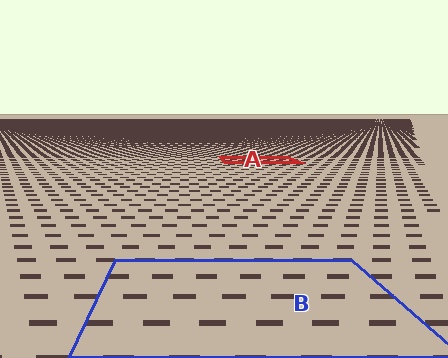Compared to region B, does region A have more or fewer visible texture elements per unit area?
Region A has more texture elements per unit area — they are packed more densely because it is farther away.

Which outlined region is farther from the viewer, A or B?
Region A is farther from the viewer — the texture elements inside it appear smaller and more densely packed.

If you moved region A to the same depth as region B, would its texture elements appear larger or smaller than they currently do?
They would appear larger. At a closer depth, the same texture elements are projected at a bigger on-screen size.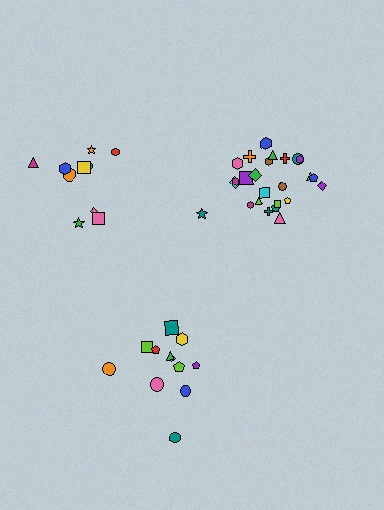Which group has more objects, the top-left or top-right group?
The top-right group.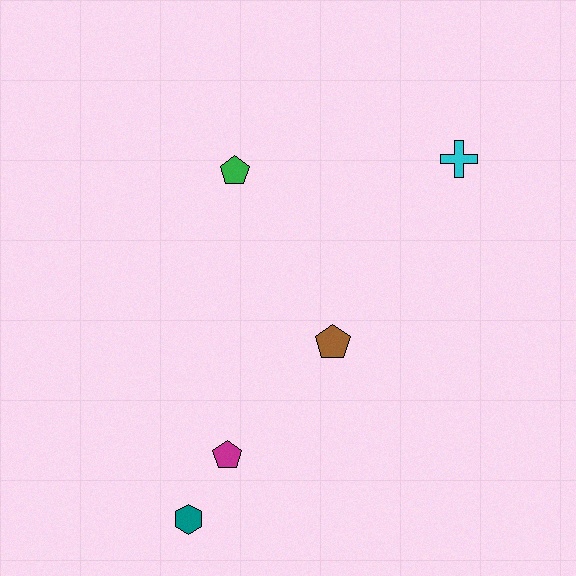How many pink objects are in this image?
There are no pink objects.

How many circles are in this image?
There are no circles.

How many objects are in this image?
There are 5 objects.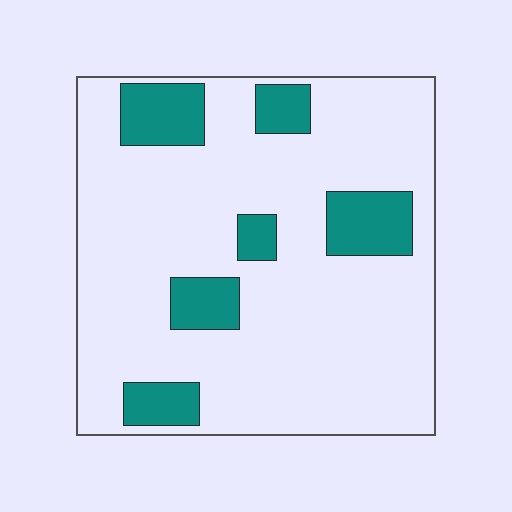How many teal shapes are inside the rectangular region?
6.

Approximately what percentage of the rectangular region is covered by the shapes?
Approximately 20%.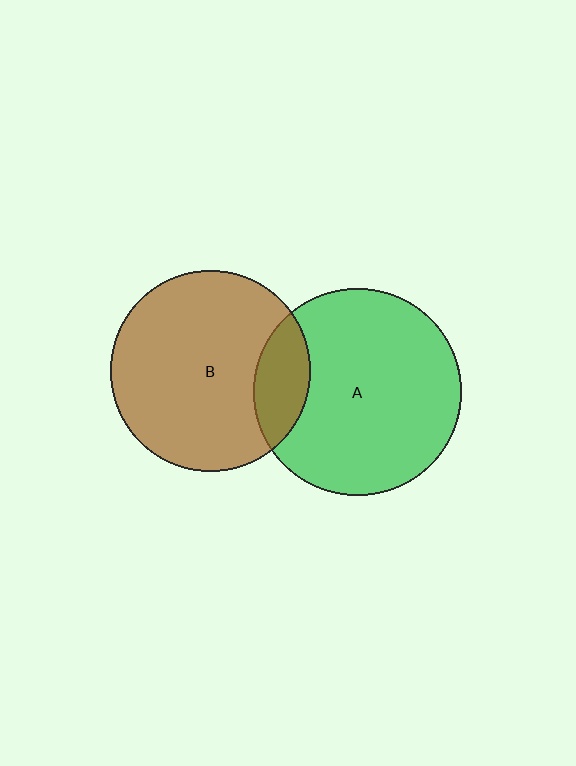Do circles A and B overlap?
Yes.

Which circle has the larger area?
Circle A (green).